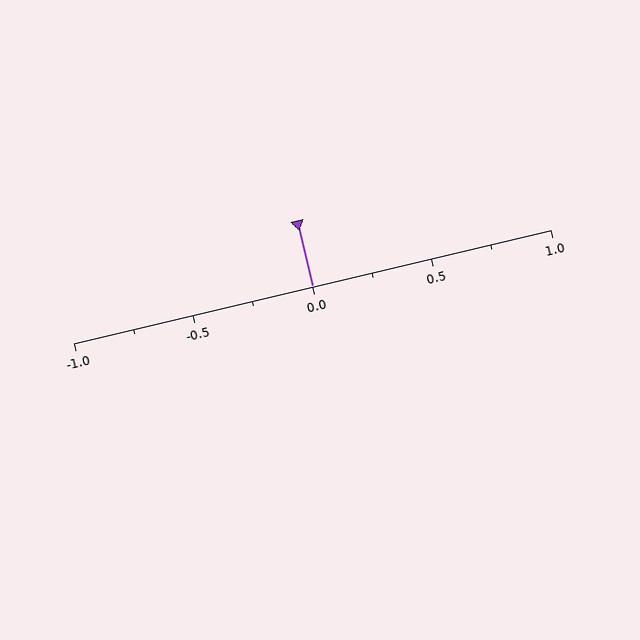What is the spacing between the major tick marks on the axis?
The major ticks are spaced 0.5 apart.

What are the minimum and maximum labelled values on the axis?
The axis runs from -1.0 to 1.0.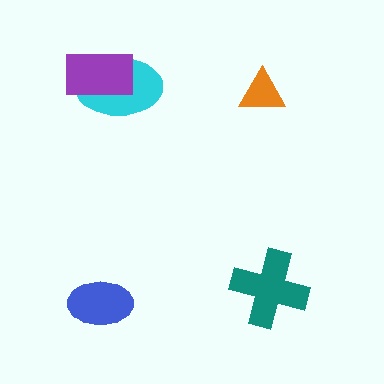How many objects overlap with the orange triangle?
0 objects overlap with the orange triangle.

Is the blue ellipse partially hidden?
No, no other shape covers it.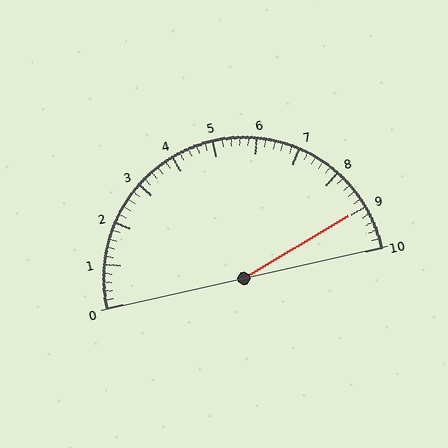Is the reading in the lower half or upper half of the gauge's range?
The reading is in the upper half of the range (0 to 10).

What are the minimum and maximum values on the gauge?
The gauge ranges from 0 to 10.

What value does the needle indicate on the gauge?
The needle indicates approximately 9.0.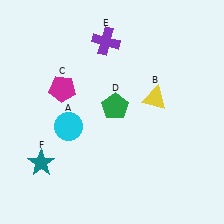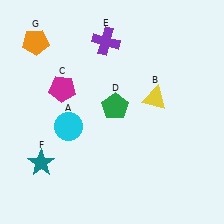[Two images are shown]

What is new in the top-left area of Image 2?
An orange pentagon (G) was added in the top-left area of Image 2.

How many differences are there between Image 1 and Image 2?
There is 1 difference between the two images.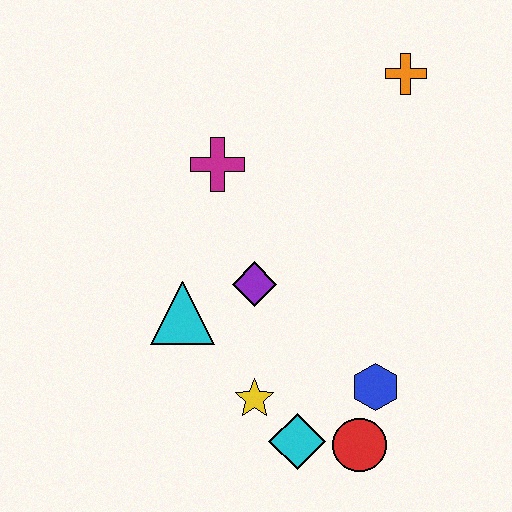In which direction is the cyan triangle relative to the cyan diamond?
The cyan triangle is above the cyan diamond.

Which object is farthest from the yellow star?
The orange cross is farthest from the yellow star.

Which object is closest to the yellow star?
The cyan diamond is closest to the yellow star.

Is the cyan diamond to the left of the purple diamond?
No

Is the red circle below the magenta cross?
Yes